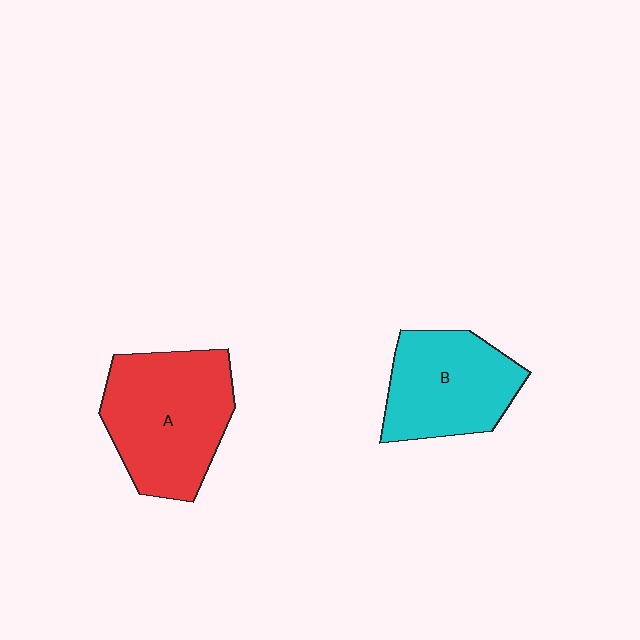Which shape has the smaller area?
Shape B (cyan).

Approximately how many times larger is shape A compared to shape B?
Approximately 1.3 times.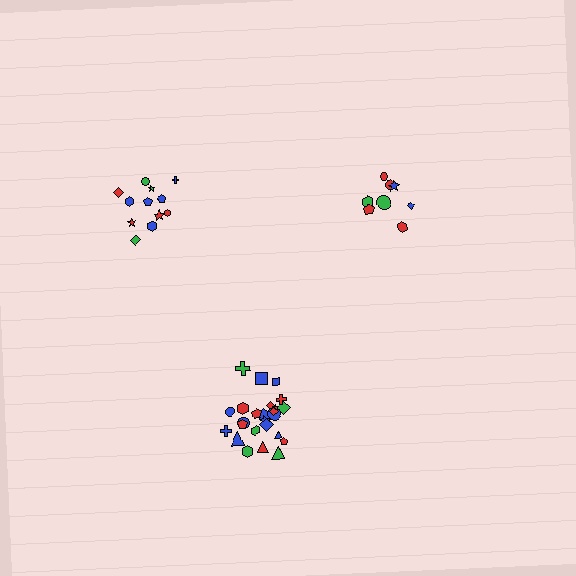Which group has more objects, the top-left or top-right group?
The top-left group.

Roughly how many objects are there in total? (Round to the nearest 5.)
Roughly 45 objects in total.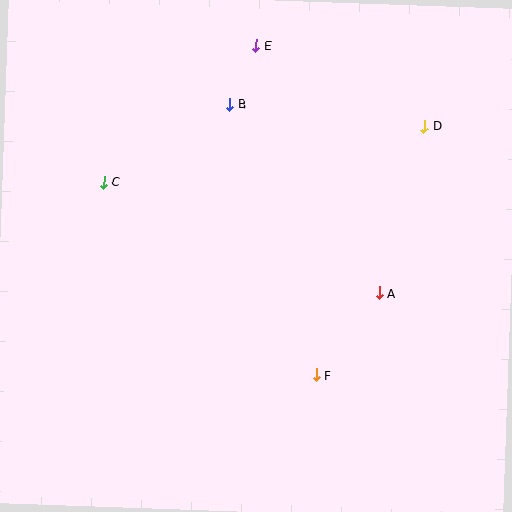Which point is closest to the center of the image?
Point A at (379, 293) is closest to the center.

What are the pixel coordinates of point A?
Point A is at (379, 293).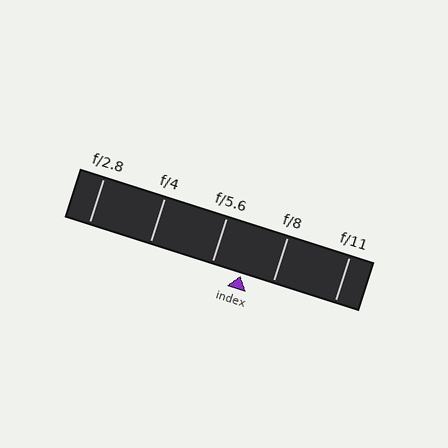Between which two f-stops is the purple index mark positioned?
The index mark is between f/5.6 and f/8.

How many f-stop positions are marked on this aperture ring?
There are 5 f-stop positions marked.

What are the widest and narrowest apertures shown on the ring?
The widest aperture shown is f/2.8 and the narrowest is f/11.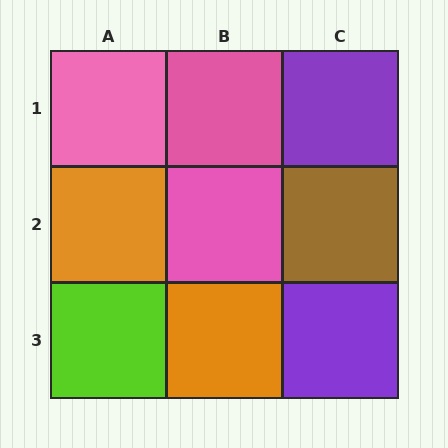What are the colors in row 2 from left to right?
Orange, pink, brown.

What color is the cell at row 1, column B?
Pink.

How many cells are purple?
2 cells are purple.